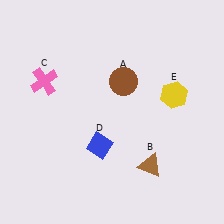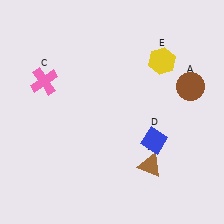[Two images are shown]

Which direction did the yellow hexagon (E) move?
The yellow hexagon (E) moved up.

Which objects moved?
The objects that moved are: the brown circle (A), the blue diamond (D), the yellow hexagon (E).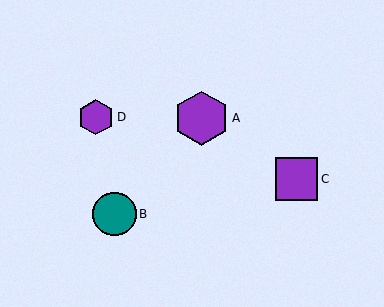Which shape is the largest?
The purple hexagon (labeled A) is the largest.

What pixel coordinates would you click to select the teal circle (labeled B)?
Click at (114, 214) to select the teal circle B.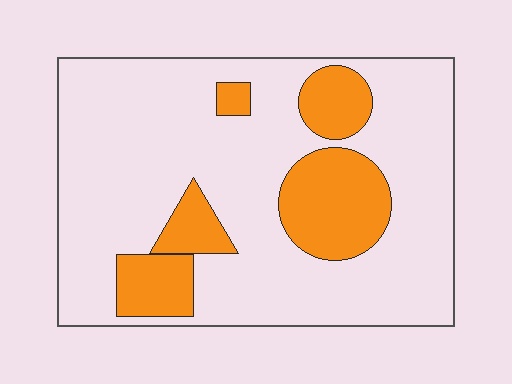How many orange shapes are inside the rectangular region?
5.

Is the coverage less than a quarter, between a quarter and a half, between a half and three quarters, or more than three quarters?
Less than a quarter.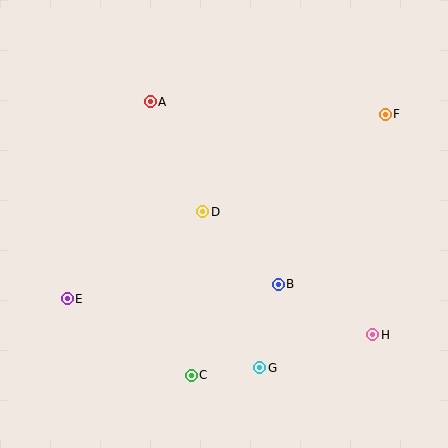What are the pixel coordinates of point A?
Point A is at (150, 102).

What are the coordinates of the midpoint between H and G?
The midpoint between H and G is at (316, 351).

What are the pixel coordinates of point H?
Point H is at (373, 335).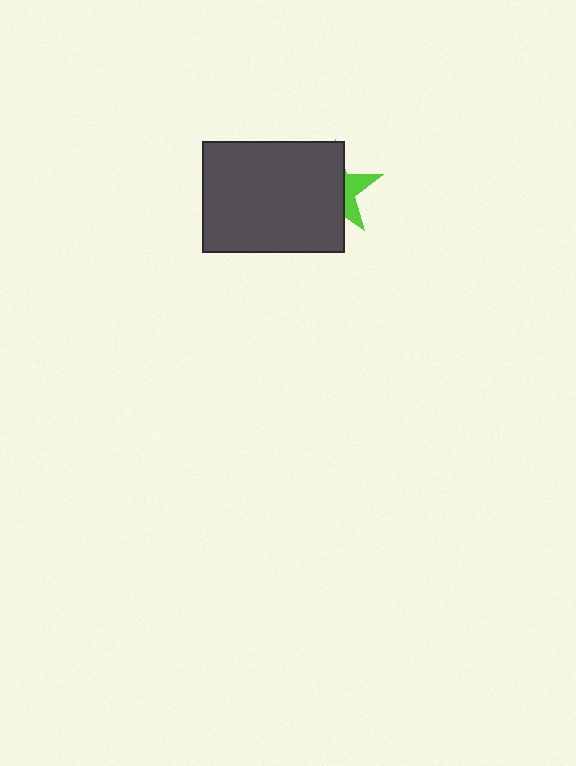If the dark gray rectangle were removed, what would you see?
You would see the complete lime star.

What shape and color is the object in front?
The object in front is a dark gray rectangle.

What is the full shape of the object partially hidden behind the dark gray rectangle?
The partially hidden object is a lime star.